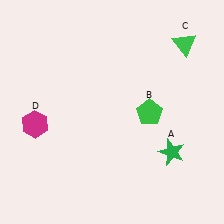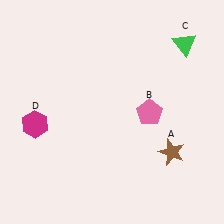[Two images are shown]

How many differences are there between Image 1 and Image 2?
There are 2 differences between the two images.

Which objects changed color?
A changed from green to brown. B changed from green to pink.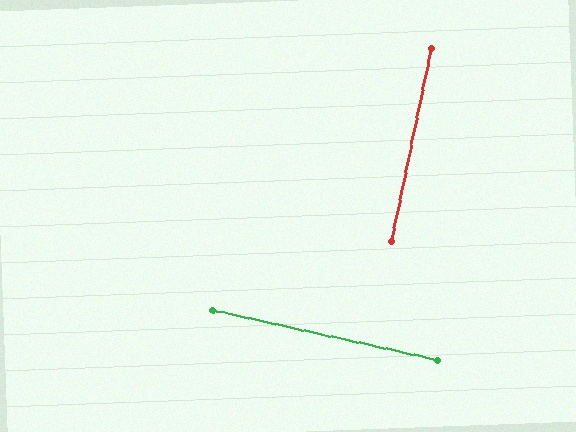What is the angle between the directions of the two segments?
Approximately 89 degrees.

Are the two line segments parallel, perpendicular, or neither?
Perpendicular — they meet at approximately 89°.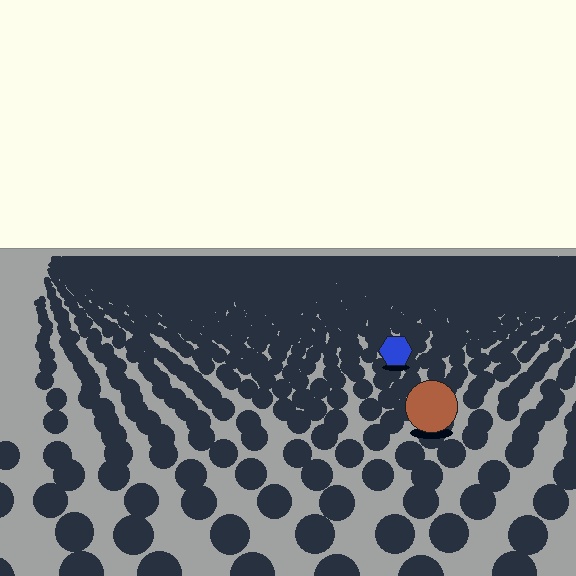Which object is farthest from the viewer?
The blue hexagon is farthest from the viewer. It appears smaller and the ground texture around it is denser.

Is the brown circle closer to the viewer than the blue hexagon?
Yes. The brown circle is closer — you can tell from the texture gradient: the ground texture is coarser near it.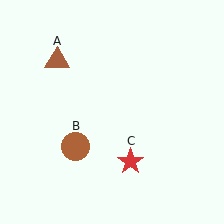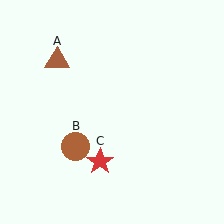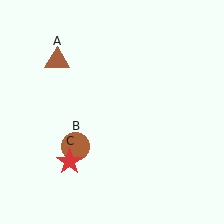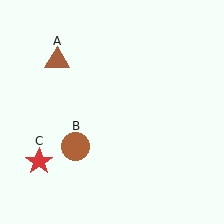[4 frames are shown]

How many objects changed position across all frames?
1 object changed position: red star (object C).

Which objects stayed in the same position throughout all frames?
Brown triangle (object A) and brown circle (object B) remained stationary.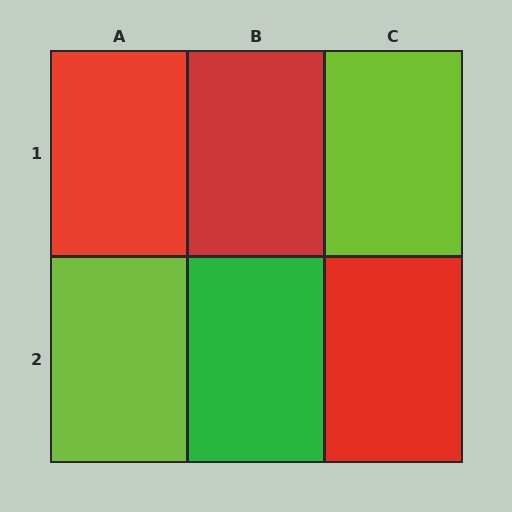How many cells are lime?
2 cells are lime.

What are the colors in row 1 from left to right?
Red, red, lime.